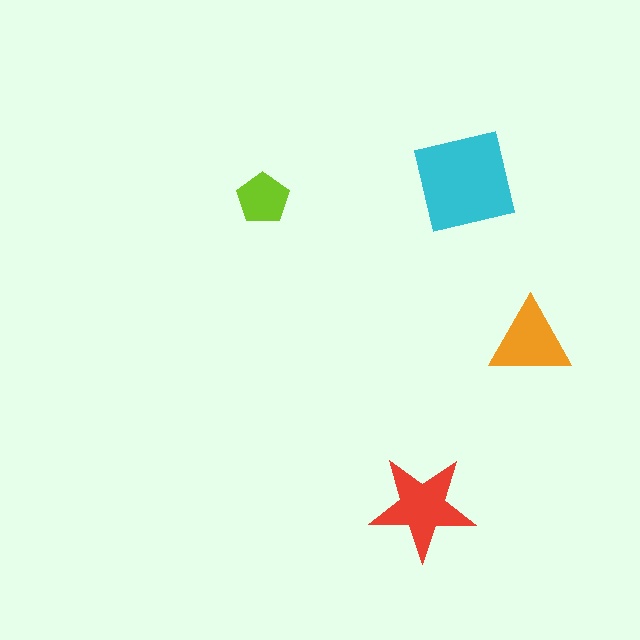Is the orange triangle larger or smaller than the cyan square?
Smaller.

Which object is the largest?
The cyan square.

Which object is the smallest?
The lime pentagon.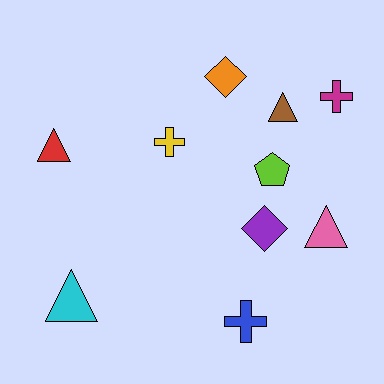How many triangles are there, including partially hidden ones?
There are 4 triangles.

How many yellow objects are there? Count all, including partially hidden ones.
There is 1 yellow object.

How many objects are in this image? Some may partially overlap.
There are 10 objects.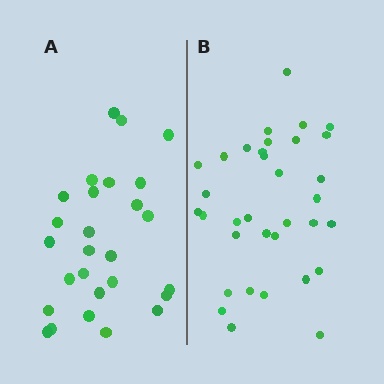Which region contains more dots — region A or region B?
Region B (the right region) has more dots.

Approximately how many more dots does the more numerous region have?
Region B has roughly 8 or so more dots than region A.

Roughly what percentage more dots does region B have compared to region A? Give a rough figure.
About 25% more.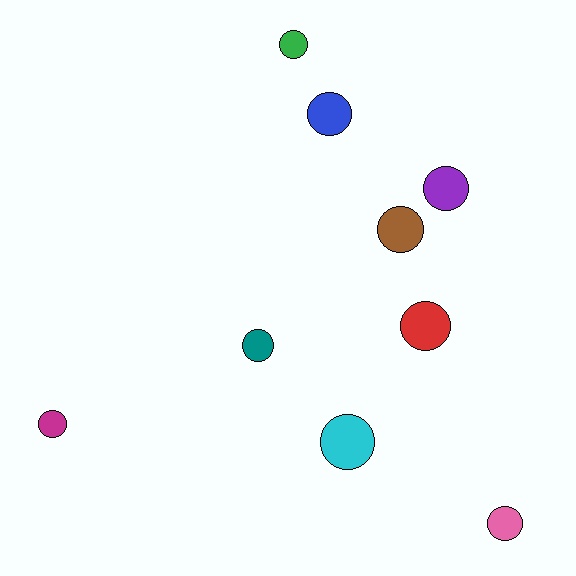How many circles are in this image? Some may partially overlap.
There are 9 circles.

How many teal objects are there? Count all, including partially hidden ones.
There is 1 teal object.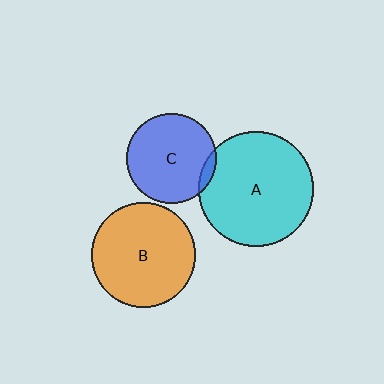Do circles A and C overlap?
Yes.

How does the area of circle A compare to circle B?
Approximately 1.2 times.